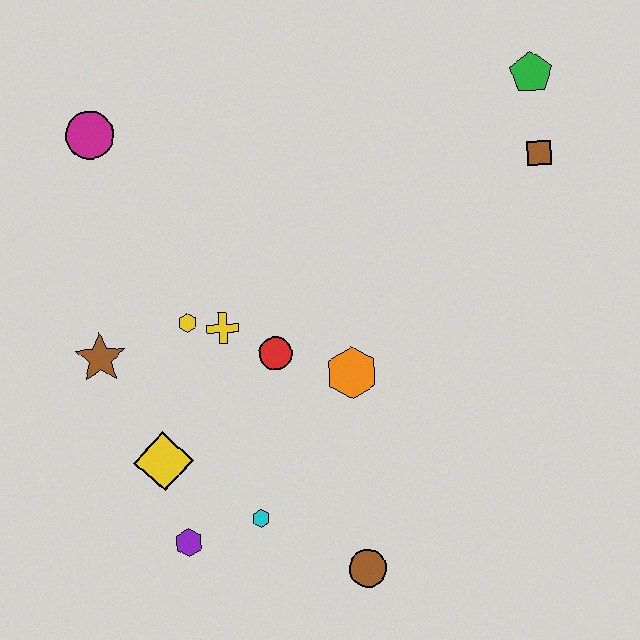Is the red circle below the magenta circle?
Yes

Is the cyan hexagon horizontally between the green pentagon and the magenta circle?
Yes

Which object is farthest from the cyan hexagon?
The green pentagon is farthest from the cyan hexagon.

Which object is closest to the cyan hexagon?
The purple hexagon is closest to the cyan hexagon.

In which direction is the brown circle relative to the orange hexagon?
The brown circle is below the orange hexagon.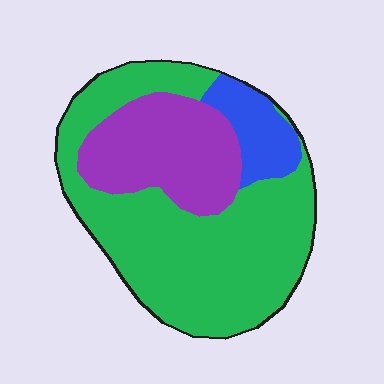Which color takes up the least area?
Blue, at roughly 10%.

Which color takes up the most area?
Green, at roughly 60%.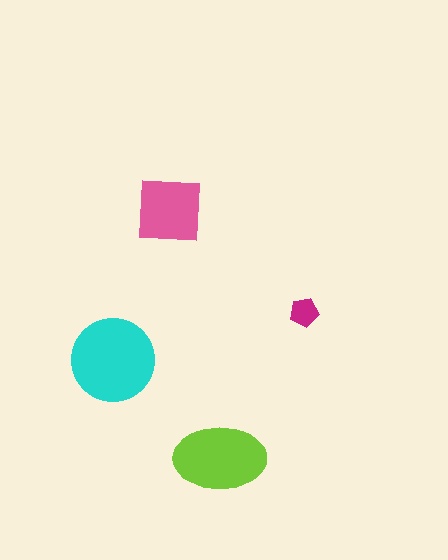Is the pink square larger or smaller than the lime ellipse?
Smaller.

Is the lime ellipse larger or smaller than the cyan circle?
Smaller.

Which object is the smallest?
The magenta pentagon.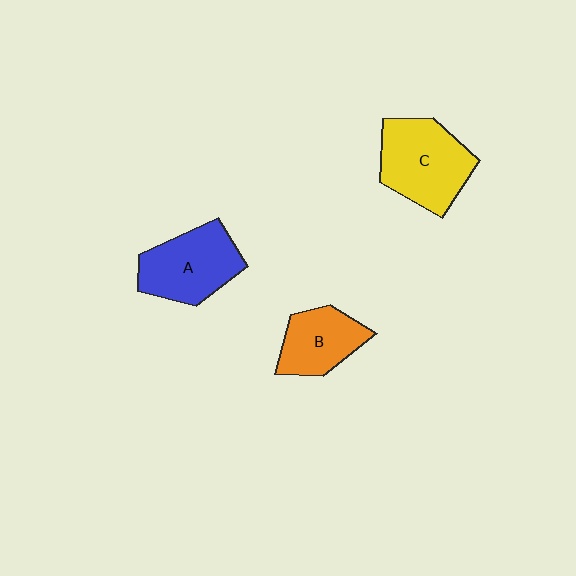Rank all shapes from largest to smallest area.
From largest to smallest: C (yellow), A (blue), B (orange).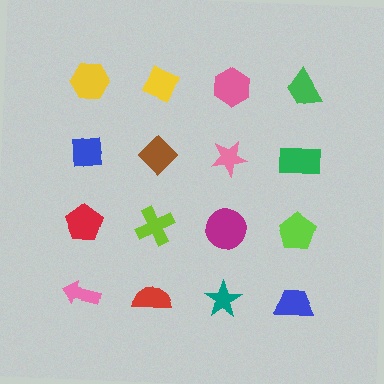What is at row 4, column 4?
A blue trapezoid.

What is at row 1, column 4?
A green trapezoid.